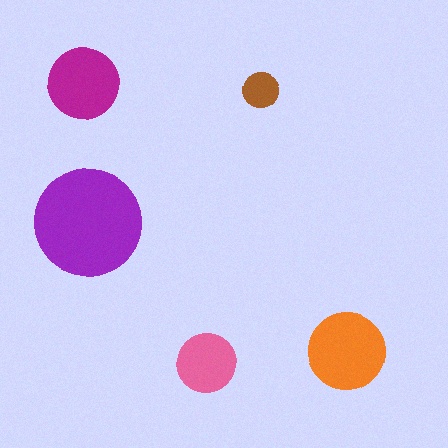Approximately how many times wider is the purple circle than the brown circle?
About 3 times wider.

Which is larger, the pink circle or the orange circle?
The orange one.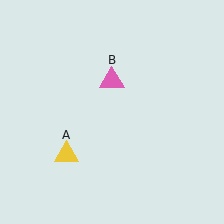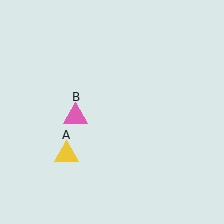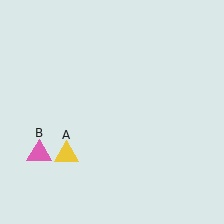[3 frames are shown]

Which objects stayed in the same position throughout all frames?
Yellow triangle (object A) remained stationary.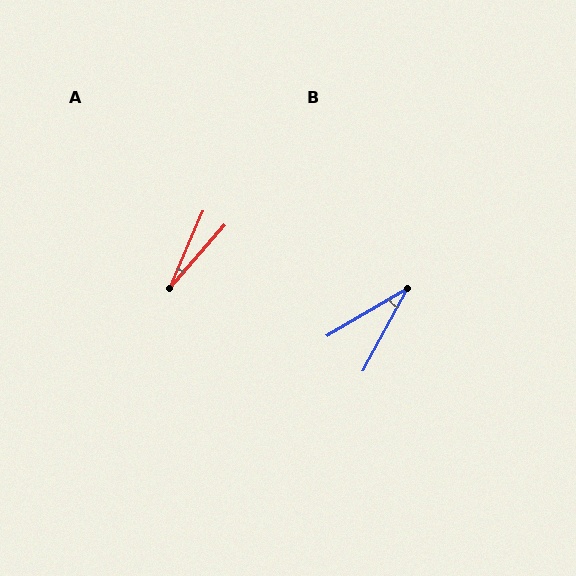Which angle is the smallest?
A, at approximately 18 degrees.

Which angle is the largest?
B, at approximately 31 degrees.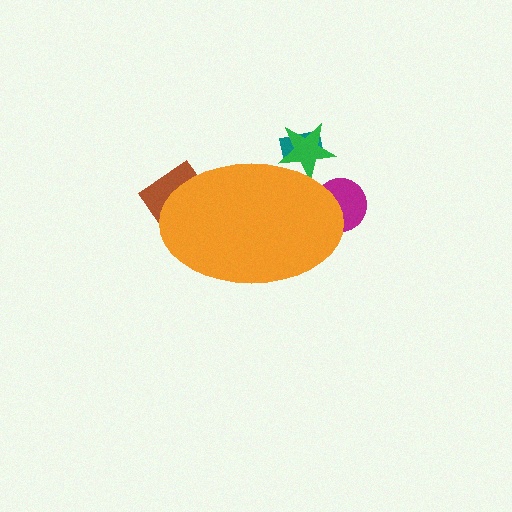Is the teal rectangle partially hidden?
Yes, the teal rectangle is partially hidden behind the orange ellipse.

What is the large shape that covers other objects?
An orange ellipse.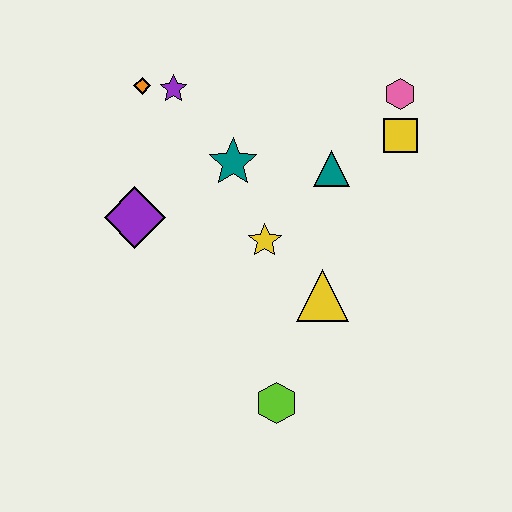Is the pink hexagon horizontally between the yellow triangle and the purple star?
No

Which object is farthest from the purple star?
The lime hexagon is farthest from the purple star.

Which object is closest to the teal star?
The yellow star is closest to the teal star.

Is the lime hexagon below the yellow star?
Yes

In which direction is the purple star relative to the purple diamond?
The purple star is above the purple diamond.